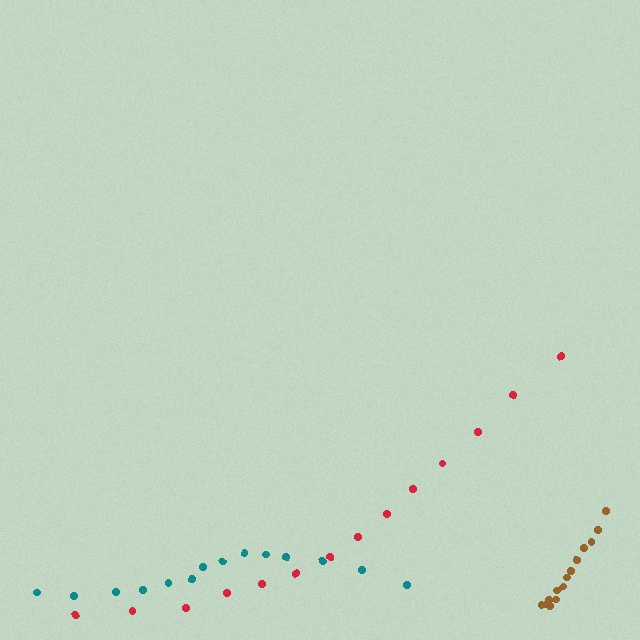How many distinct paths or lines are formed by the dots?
There are 3 distinct paths.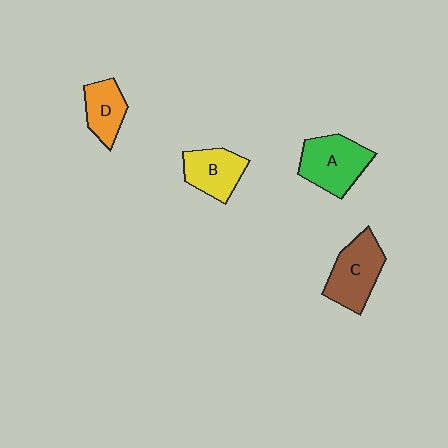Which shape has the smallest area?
Shape D (orange).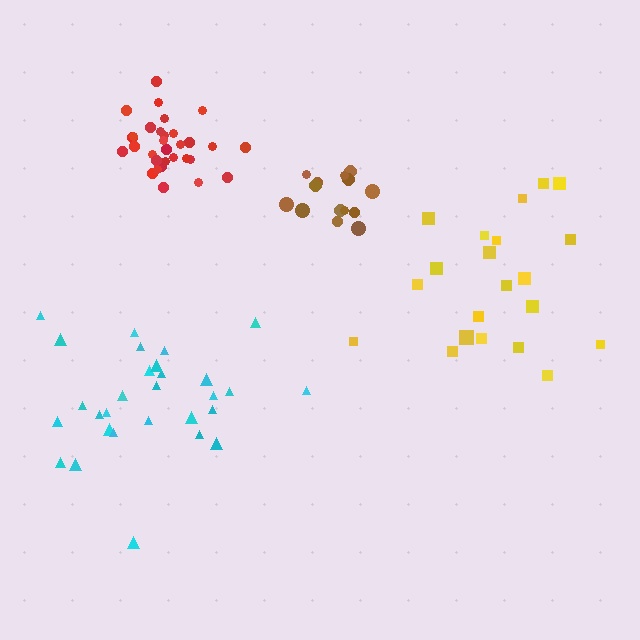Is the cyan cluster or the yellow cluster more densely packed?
Cyan.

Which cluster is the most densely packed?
Red.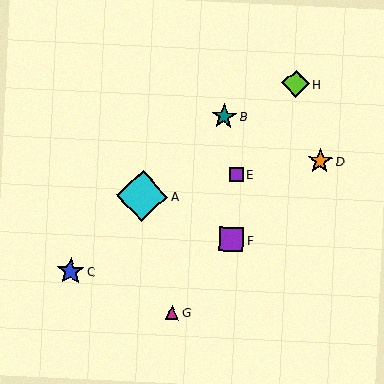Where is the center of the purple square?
The center of the purple square is at (231, 240).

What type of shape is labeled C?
Shape C is a blue star.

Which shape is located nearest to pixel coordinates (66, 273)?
The blue star (labeled C) at (70, 271) is nearest to that location.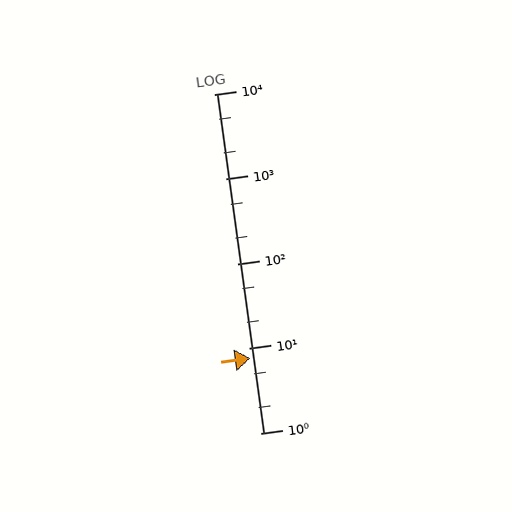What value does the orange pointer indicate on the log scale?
The pointer indicates approximately 7.6.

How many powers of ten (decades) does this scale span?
The scale spans 4 decades, from 1 to 10000.